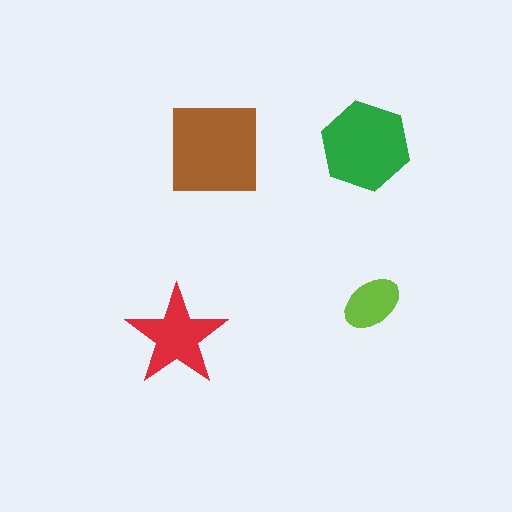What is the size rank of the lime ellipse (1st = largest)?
4th.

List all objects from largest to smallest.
The brown square, the green hexagon, the red star, the lime ellipse.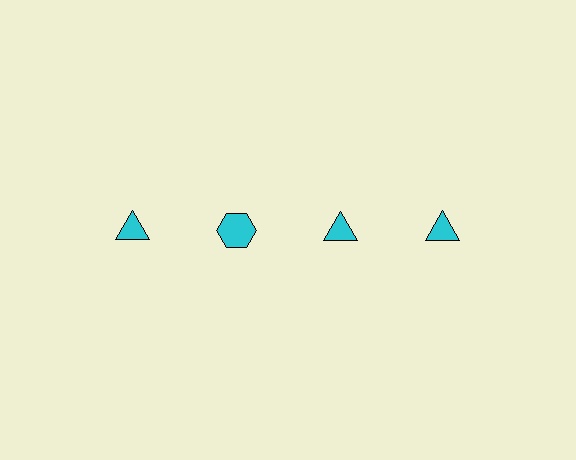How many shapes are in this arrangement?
There are 4 shapes arranged in a grid pattern.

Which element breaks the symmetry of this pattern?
The cyan hexagon in the top row, second from left column breaks the symmetry. All other shapes are cyan triangles.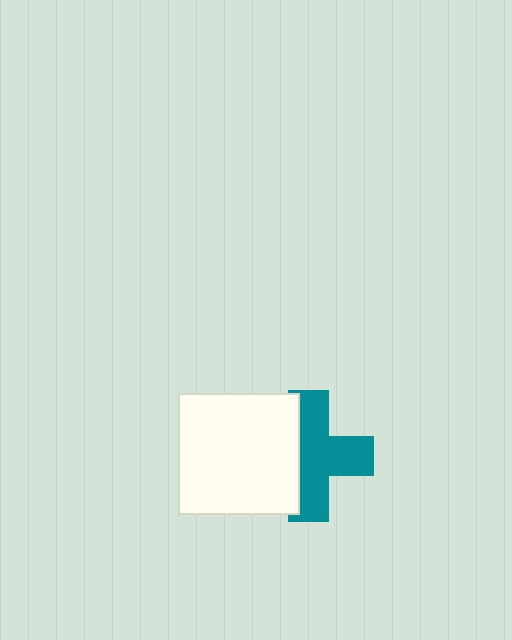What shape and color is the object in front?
The object in front is a white square.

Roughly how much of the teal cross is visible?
About half of it is visible (roughly 64%).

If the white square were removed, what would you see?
You would see the complete teal cross.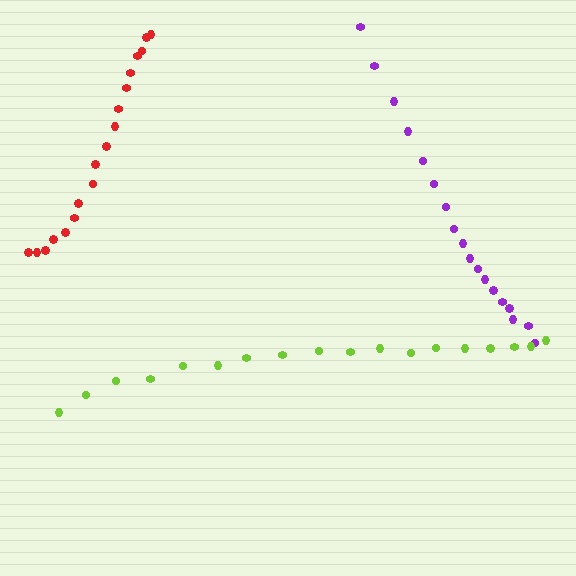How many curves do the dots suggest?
There are 3 distinct paths.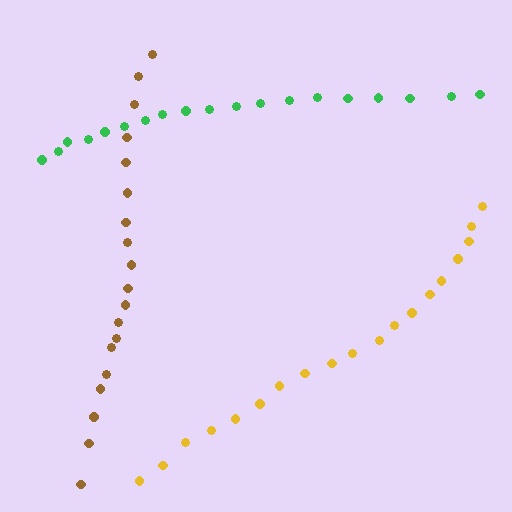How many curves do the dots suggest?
There are 3 distinct paths.